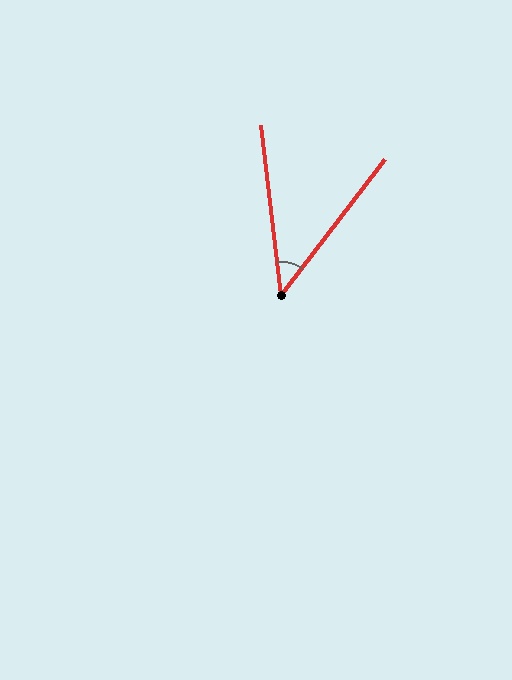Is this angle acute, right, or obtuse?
It is acute.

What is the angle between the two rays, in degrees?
Approximately 44 degrees.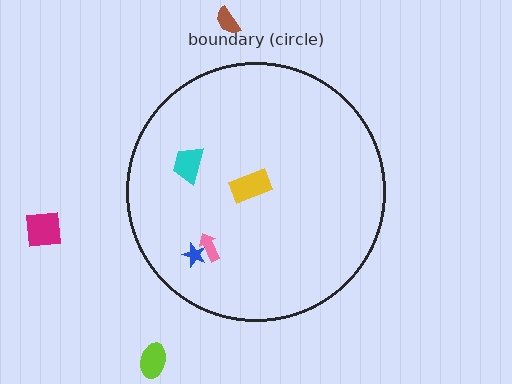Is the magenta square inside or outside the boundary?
Outside.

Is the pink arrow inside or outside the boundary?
Inside.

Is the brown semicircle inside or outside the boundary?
Outside.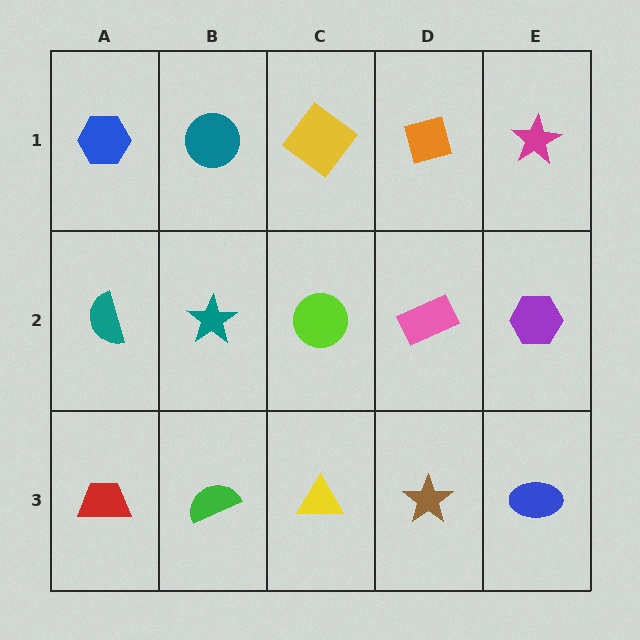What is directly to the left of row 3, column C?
A green semicircle.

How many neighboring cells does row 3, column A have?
2.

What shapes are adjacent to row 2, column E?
A magenta star (row 1, column E), a blue ellipse (row 3, column E), a pink rectangle (row 2, column D).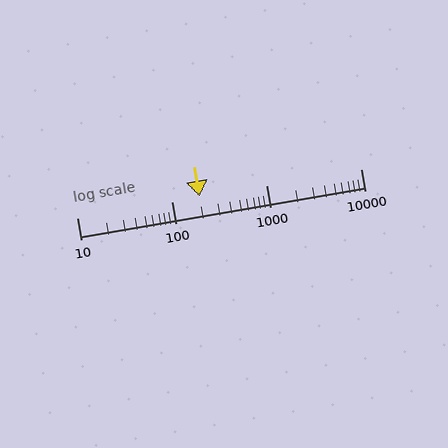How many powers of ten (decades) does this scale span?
The scale spans 3 decades, from 10 to 10000.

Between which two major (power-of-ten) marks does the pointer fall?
The pointer is between 100 and 1000.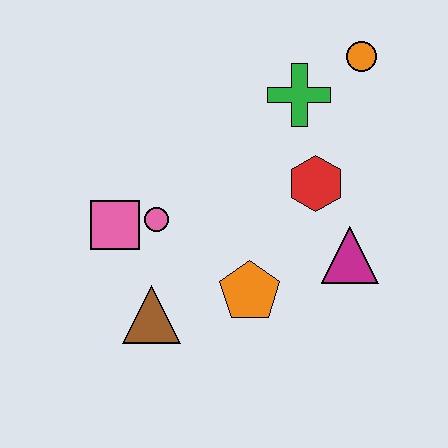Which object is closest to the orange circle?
The green cross is closest to the orange circle.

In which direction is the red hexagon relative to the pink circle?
The red hexagon is to the right of the pink circle.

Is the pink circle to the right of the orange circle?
No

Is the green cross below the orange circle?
Yes